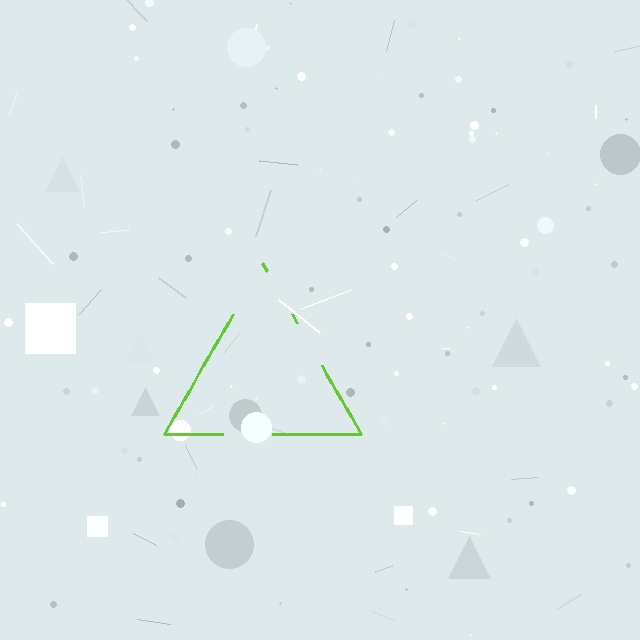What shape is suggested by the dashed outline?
The dashed outline suggests a triangle.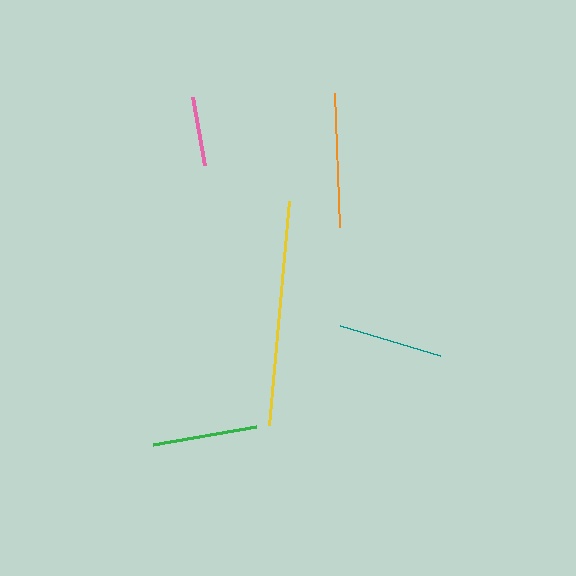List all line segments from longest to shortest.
From longest to shortest: yellow, orange, green, teal, pink.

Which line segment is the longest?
The yellow line is the longest at approximately 224 pixels.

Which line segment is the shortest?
The pink line is the shortest at approximately 69 pixels.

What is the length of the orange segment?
The orange segment is approximately 134 pixels long.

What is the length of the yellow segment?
The yellow segment is approximately 224 pixels long.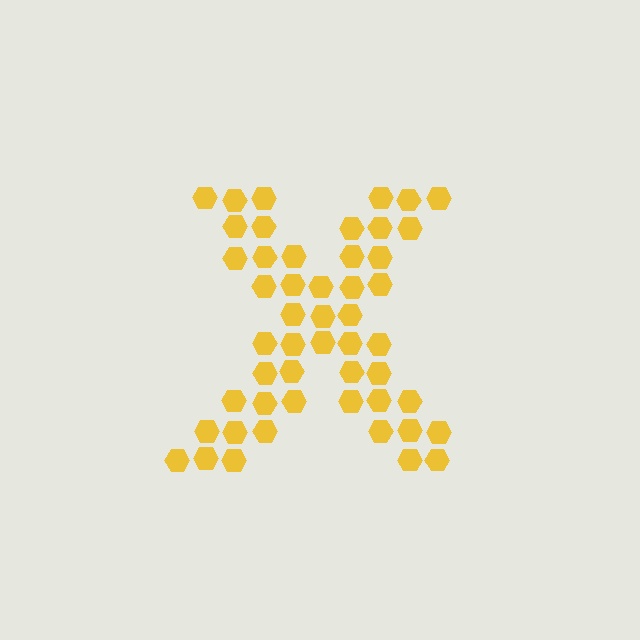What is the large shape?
The large shape is the letter X.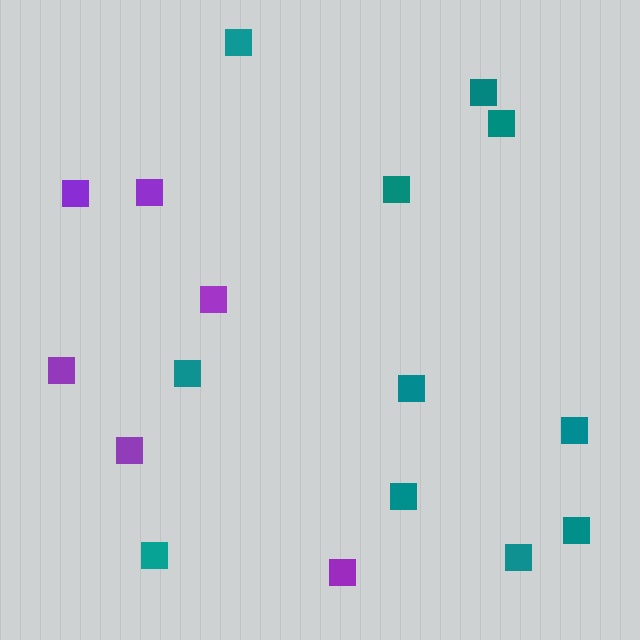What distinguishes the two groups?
There are 2 groups: one group of teal squares (11) and one group of purple squares (6).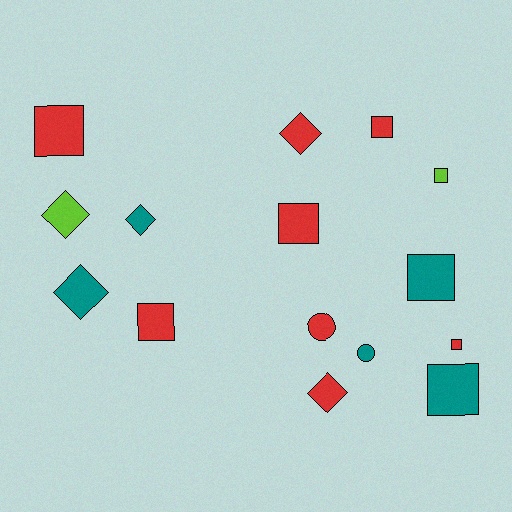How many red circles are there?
There is 1 red circle.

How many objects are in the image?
There are 15 objects.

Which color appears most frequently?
Red, with 8 objects.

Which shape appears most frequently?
Square, with 8 objects.